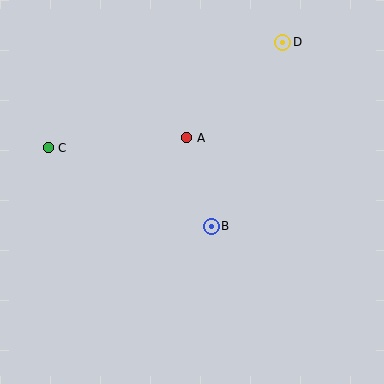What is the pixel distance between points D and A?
The distance between D and A is 135 pixels.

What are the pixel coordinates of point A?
Point A is at (187, 138).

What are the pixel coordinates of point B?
Point B is at (211, 226).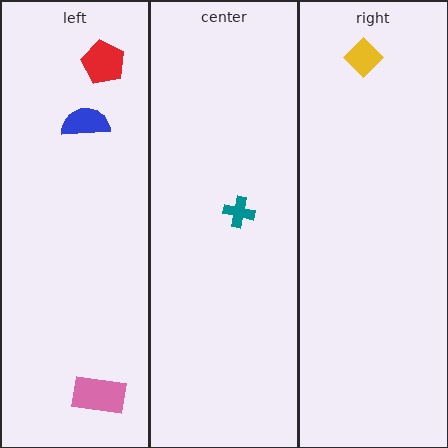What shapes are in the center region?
The teal cross.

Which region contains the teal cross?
The center region.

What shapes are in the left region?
The blue semicircle, the red pentagon, the pink rectangle.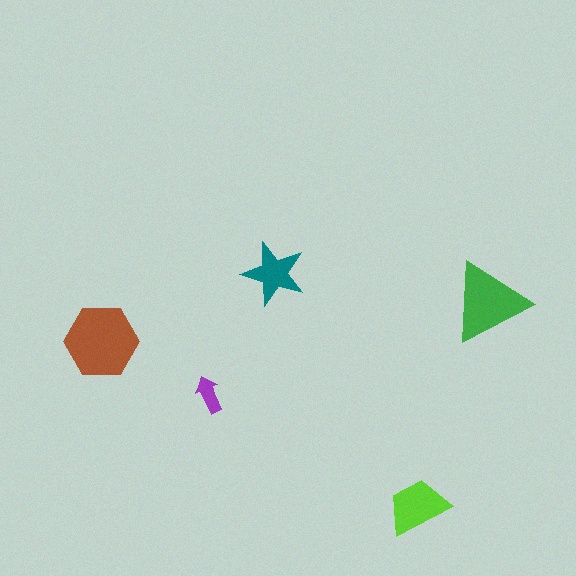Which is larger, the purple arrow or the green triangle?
The green triangle.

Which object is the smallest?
The purple arrow.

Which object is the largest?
The brown hexagon.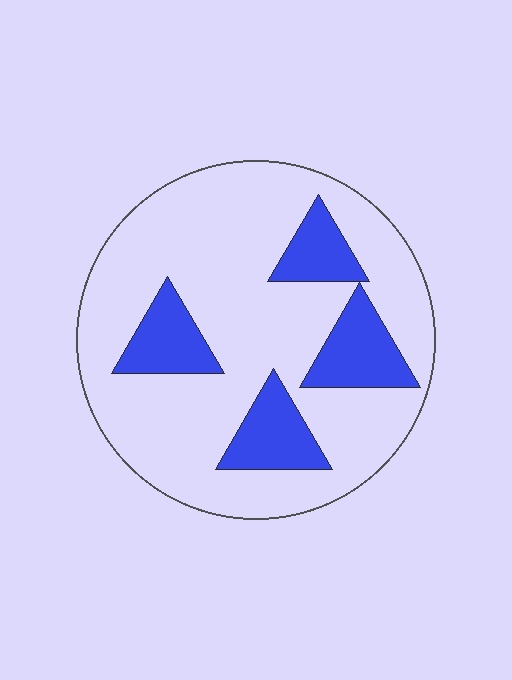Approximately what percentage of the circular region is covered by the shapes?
Approximately 20%.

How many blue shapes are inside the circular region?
4.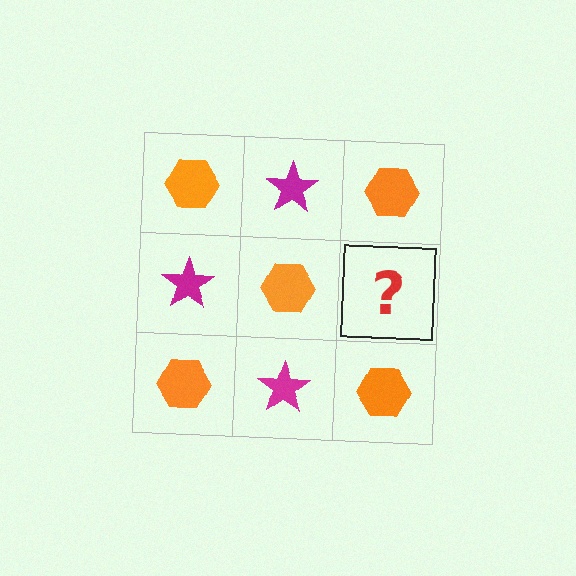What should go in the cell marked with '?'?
The missing cell should contain a magenta star.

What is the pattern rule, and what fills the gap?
The rule is that it alternates orange hexagon and magenta star in a checkerboard pattern. The gap should be filled with a magenta star.